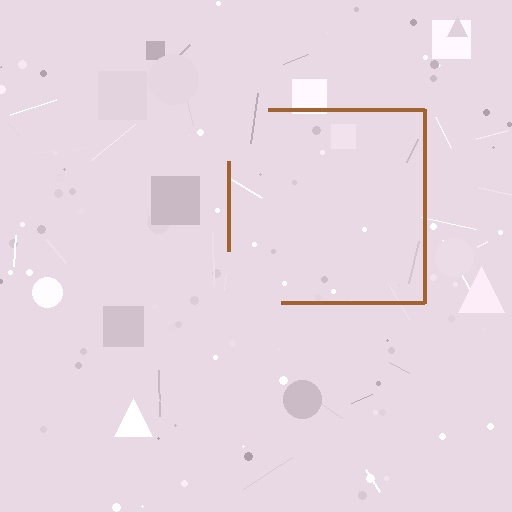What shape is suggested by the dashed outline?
The dashed outline suggests a square.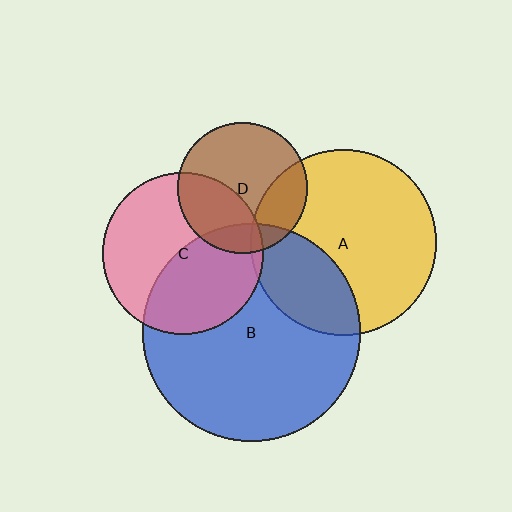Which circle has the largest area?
Circle B (blue).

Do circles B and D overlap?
Yes.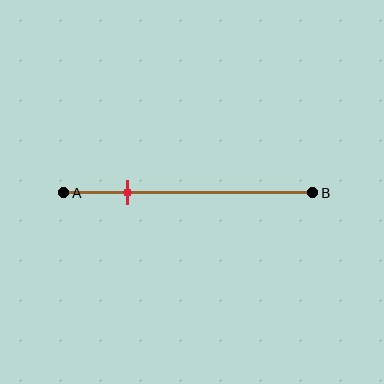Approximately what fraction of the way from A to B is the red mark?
The red mark is approximately 25% of the way from A to B.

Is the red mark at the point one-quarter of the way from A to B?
Yes, the mark is approximately at the one-quarter point.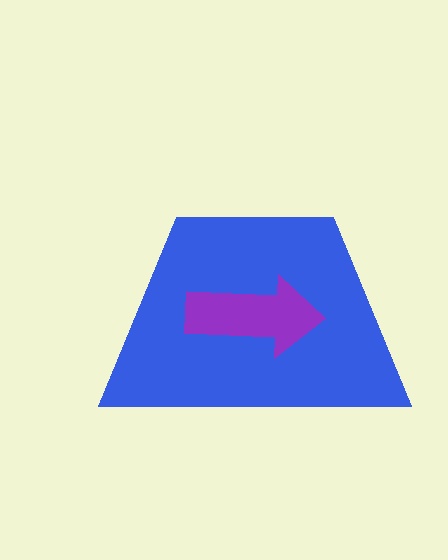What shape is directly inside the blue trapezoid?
The purple arrow.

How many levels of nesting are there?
2.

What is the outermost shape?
The blue trapezoid.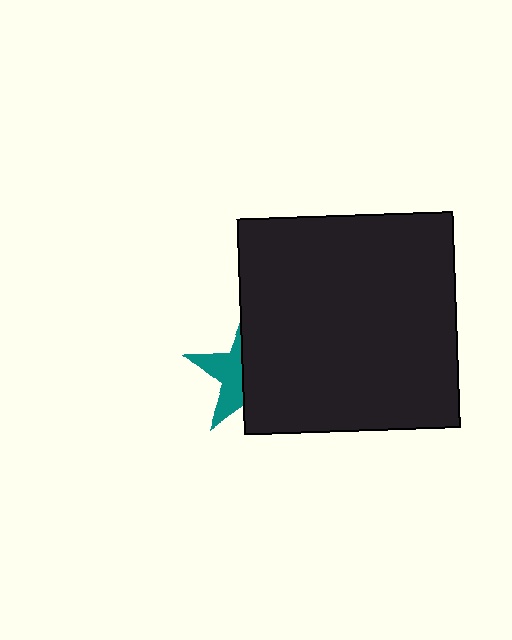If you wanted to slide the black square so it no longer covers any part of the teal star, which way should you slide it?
Slide it right — that is the most direct way to separate the two shapes.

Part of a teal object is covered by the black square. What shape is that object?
It is a star.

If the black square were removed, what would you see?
You would see the complete teal star.